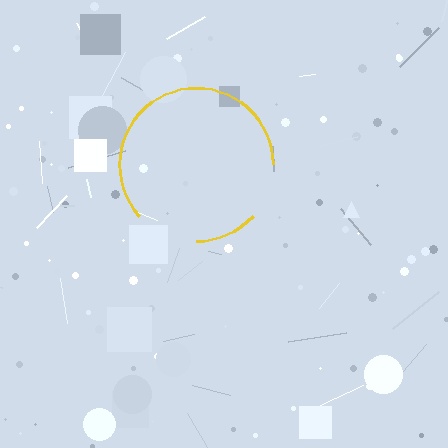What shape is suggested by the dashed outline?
The dashed outline suggests a circle.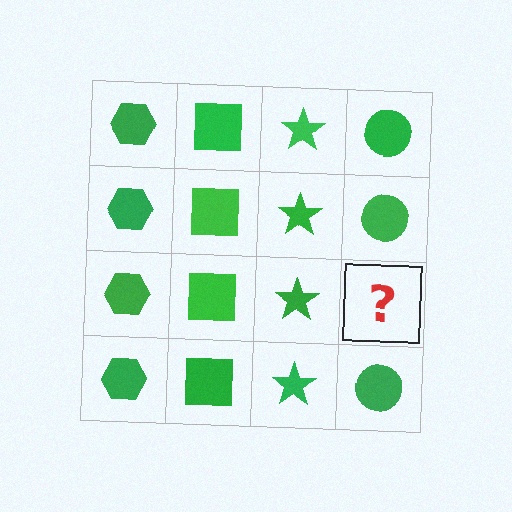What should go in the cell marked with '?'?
The missing cell should contain a green circle.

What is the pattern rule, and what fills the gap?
The rule is that each column has a consistent shape. The gap should be filled with a green circle.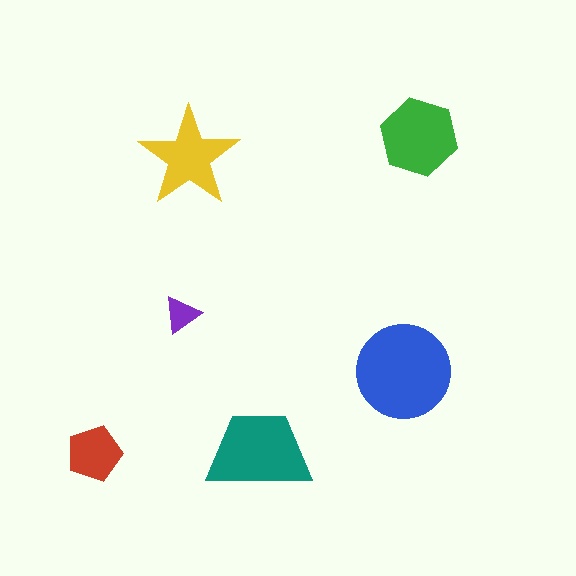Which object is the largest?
The blue circle.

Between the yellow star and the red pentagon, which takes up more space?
The yellow star.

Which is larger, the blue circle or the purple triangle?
The blue circle.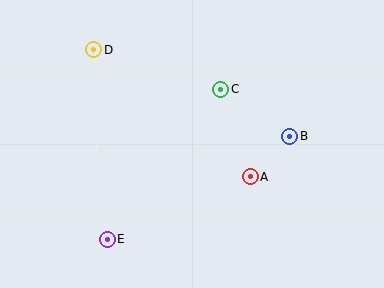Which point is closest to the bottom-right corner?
Point A is closest to the bottom-right corner.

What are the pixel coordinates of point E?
Point E is at (107, 239).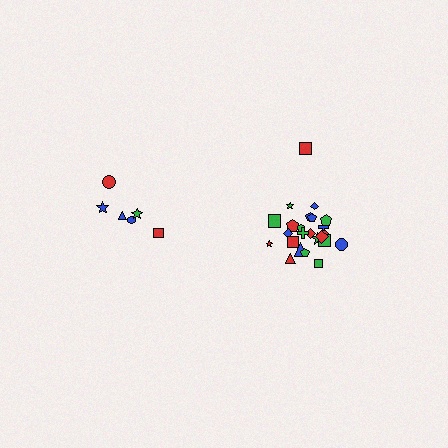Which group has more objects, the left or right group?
The right group.